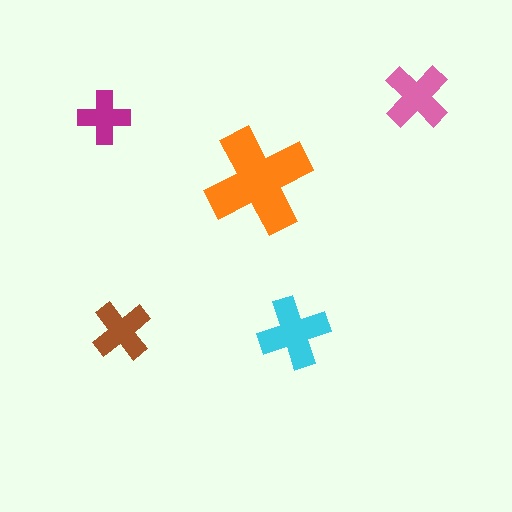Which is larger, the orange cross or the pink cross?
The orange one.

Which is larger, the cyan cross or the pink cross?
The cyan one.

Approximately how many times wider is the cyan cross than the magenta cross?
About 1.5 times wider.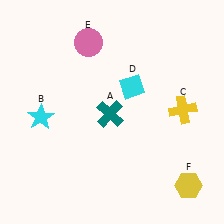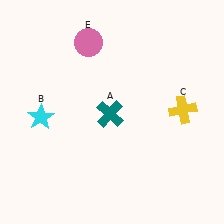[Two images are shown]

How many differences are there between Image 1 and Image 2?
There are 2 differences between the two images.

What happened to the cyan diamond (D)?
The cyan diamond (D) was removed in Image 2. It was in the top-right area of Image 1.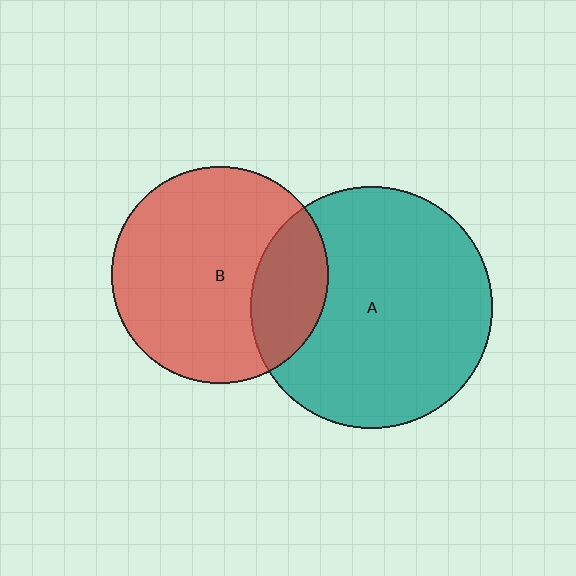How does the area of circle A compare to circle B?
Approximately 1.2 times.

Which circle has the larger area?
Circle A (teal).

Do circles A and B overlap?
Yes.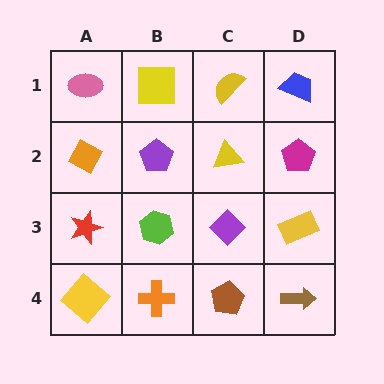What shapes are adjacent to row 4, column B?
A lime hexagon (row 3, column B), a yellow diamond (row 4, column A), a brown pentagon (row 4, column C).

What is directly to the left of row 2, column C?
A purple pentagon.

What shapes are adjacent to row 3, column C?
A yellow triangle (row 2, column C), a brown pentagon (row 4, column C), a lime hexagon (row 3, column B), a yellow rectangle (row 3, column D).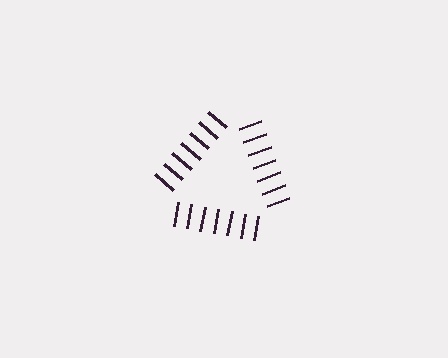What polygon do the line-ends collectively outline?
An illusory triangle — the line segments terminate on its edges but no continuous stroke is drawn.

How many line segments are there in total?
21 — 7 along each of the 3 edges.